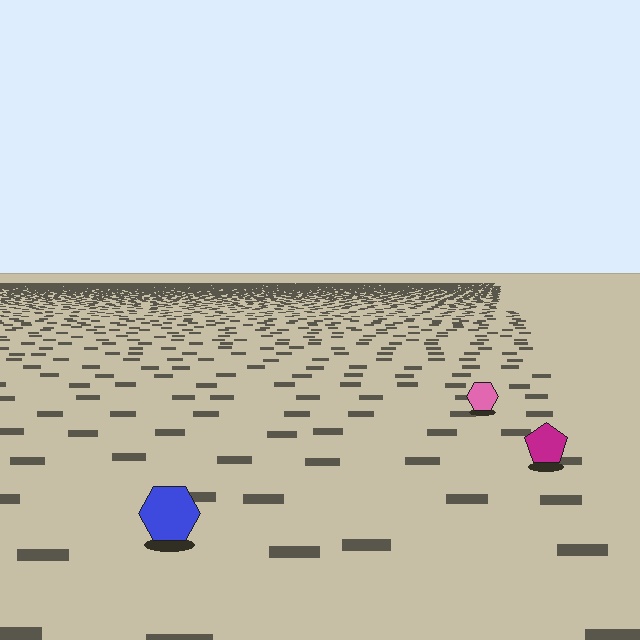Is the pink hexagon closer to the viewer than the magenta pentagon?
No. The magenta pentagon is closer — you can tell from the texture gradient: the ground texture is coarser near it.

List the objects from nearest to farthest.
From nearest to farthest: the blue hexagon, the magenta pentagon, the pink hexagon.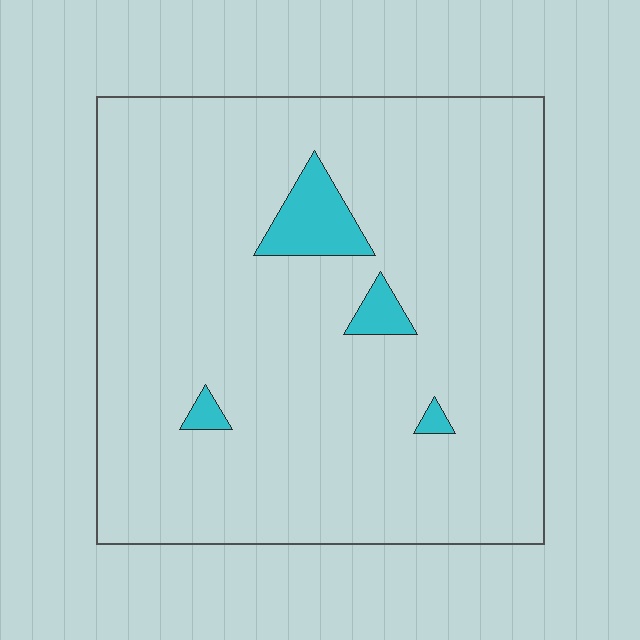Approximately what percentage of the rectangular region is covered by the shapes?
Approximately 5%.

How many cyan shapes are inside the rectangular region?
4.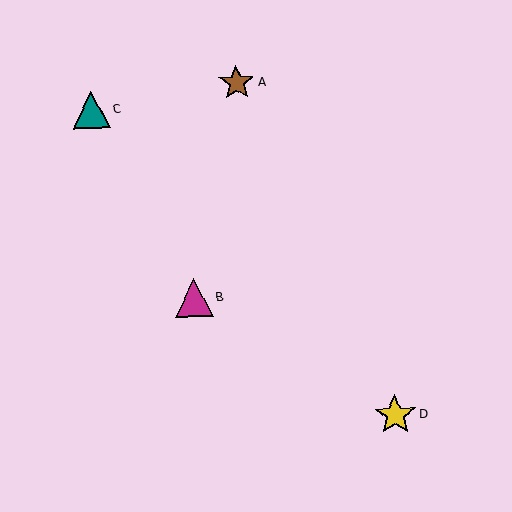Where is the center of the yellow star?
The center of the yellow star is at (395, 415).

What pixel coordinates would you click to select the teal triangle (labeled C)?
Click at (91, 110) to select the teal triangle C.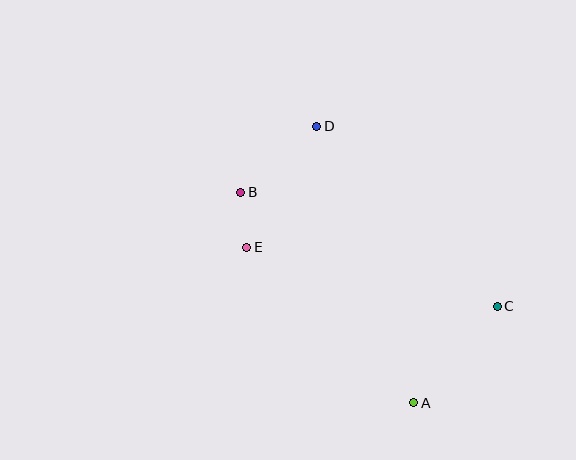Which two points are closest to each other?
Points B and E are closest to each other.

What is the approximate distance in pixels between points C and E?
The distance between C and E is approximately 257 pixels.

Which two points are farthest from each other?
Points A and D are farthest from each other.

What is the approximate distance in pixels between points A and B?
The distance between A and B is approximately 273 pixels.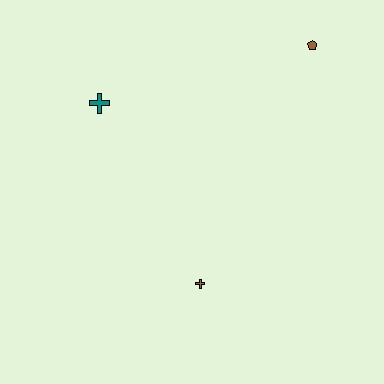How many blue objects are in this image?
There are no blue objects.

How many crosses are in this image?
There are 2 crosses.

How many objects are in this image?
There are 3 objects.